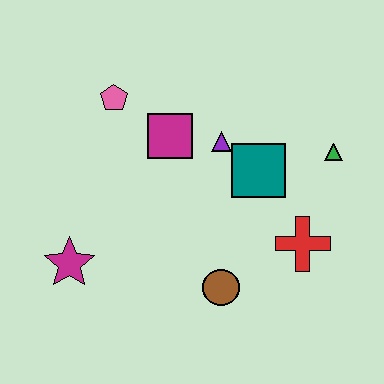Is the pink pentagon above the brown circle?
Yes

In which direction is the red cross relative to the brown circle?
The red cross is to the right of the brown circle.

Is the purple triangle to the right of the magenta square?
Yes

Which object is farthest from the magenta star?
The green triangle is farthest from the magenta star.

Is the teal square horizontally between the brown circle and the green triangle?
Yes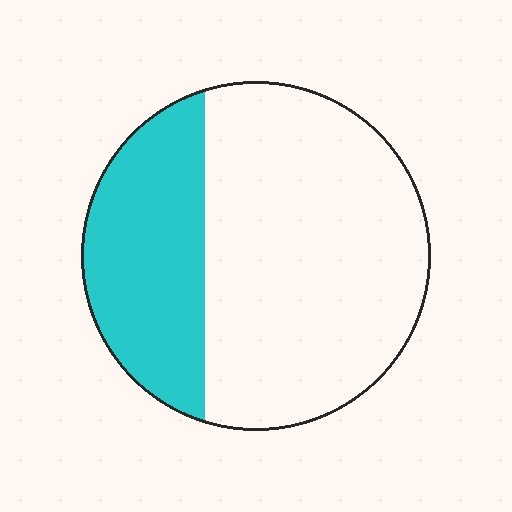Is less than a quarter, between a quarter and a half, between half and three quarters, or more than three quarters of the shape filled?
Between a quarter and a half.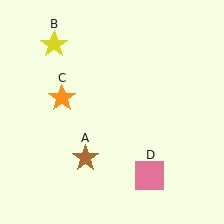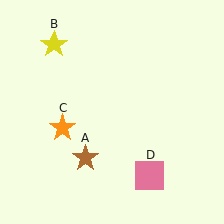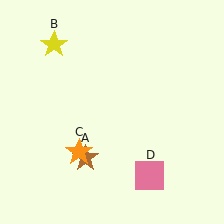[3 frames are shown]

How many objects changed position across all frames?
1 object changed position: orange star (object C).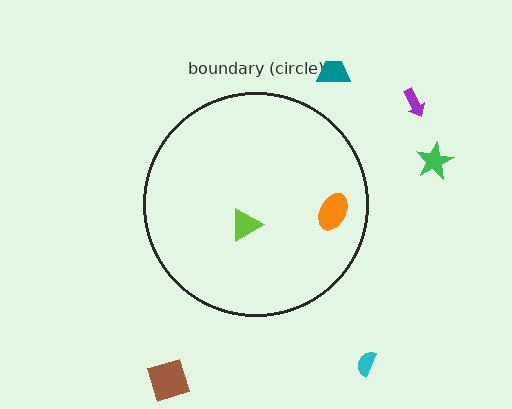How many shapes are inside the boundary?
2 inside, 5 outside.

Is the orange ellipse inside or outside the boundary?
Inside.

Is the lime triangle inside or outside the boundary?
Inside.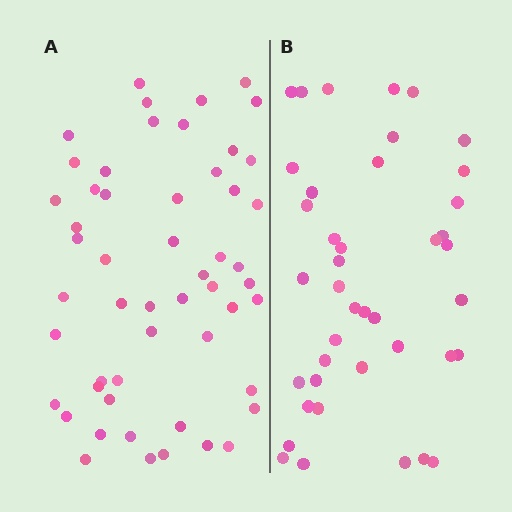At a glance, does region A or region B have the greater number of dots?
Region A (the left region) has more dots.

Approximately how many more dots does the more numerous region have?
Region A has roughly 12 or so more dots than region B.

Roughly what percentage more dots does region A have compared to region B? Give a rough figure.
About 30% more.